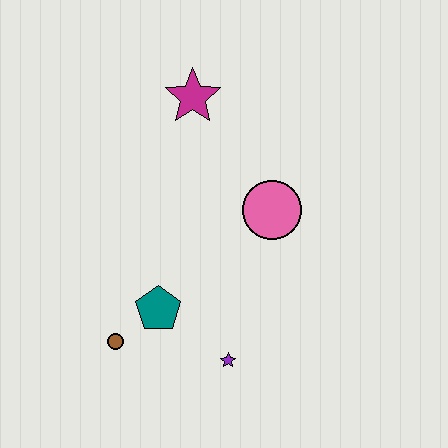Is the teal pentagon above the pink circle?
No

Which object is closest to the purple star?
The teal pentagon is closest to the purple star.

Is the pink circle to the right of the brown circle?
Yes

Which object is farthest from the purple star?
The magenta star is farthest from the purple star.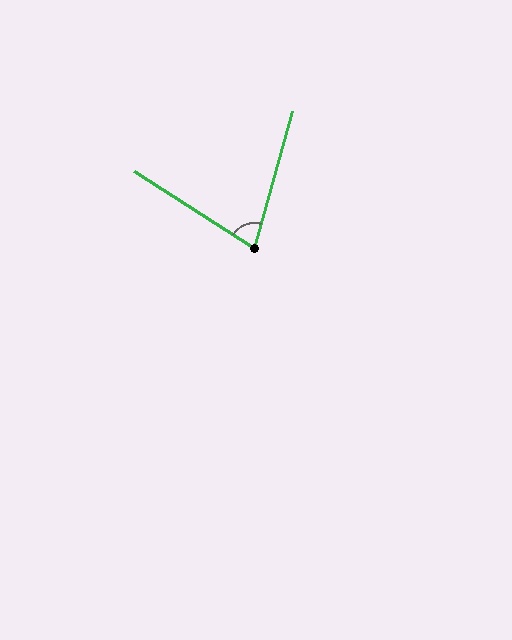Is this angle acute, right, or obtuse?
It is acute.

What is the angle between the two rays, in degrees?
Approximately 73 degrees.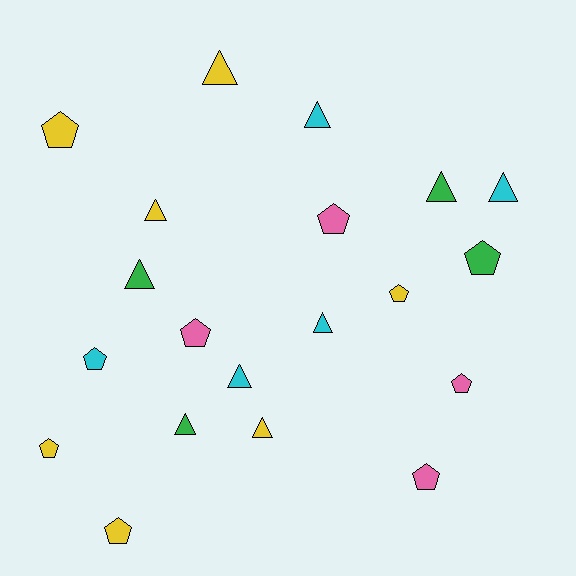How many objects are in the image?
There are 20 objects.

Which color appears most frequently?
Yellow, with 7 objects.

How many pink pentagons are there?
There are 4 pink pentagons.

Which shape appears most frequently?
Pentagon, with 10 objects.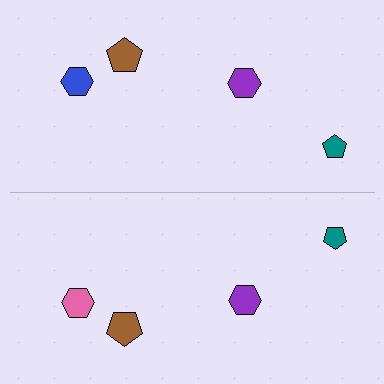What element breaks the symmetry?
The pink hexagon on the bottom side breaks the symmetry — its mirror counterpart is blue.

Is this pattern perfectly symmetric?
No, the pattern is not perfectly symmetric. The pink hexagon on the bottom side breaks the symmetry — its mirror counterpart is blue.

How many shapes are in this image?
There are 8 shapes in this image.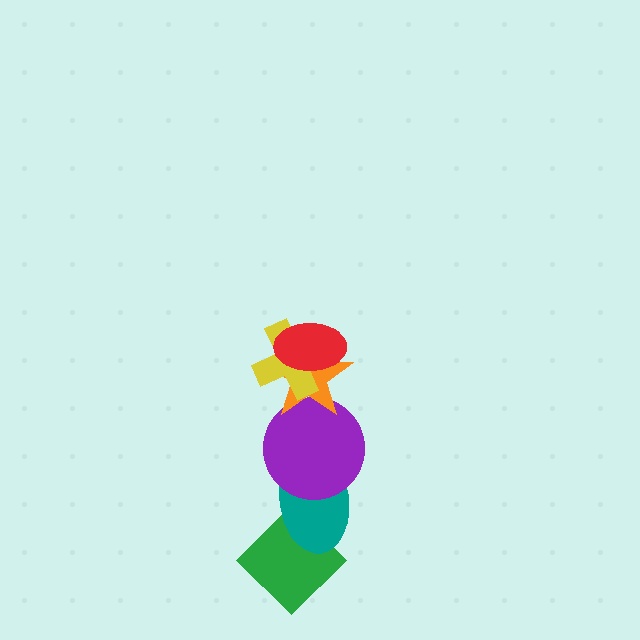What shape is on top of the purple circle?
The orange star is on top of the purple circle.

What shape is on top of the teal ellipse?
The purple circle is on top of the teal ellipse.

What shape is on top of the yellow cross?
The red ellipse is on top of the yellow cross.